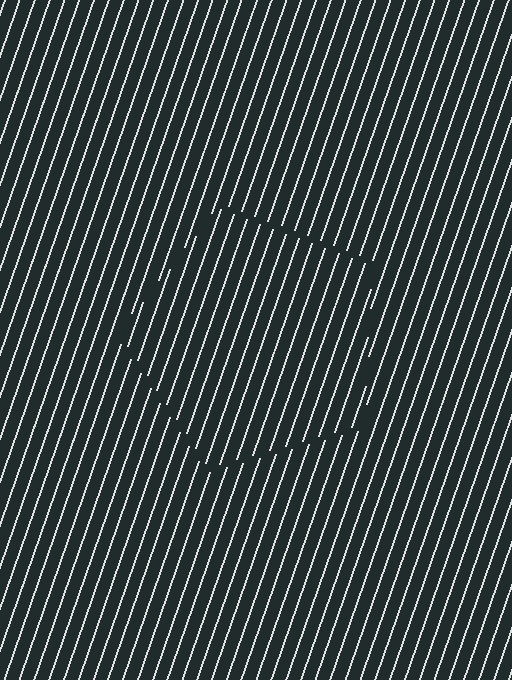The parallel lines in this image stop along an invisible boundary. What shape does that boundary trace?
An illusory pentagon. The interior of the shape contains the same grating, shifted by half a period — the contour is defined by the phase discontinuity where line-ends from the inner and outer gratings abut.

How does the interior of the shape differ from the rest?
The interior of the shape contains the same grating, shifted by half a period — the contour is defined by the phase discontinuity where line-ends from the inner and outer gratings abut.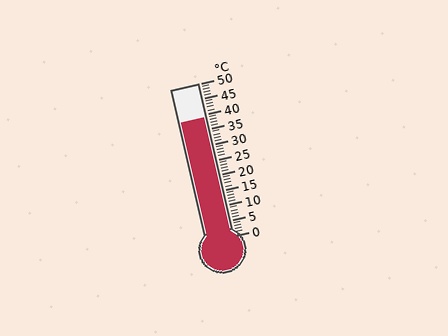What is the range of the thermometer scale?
The thermometer scale ranges from 0°C to 50°C.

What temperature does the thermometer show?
The thermometer shows approximately 39°C.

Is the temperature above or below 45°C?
The temperature is below 45°C.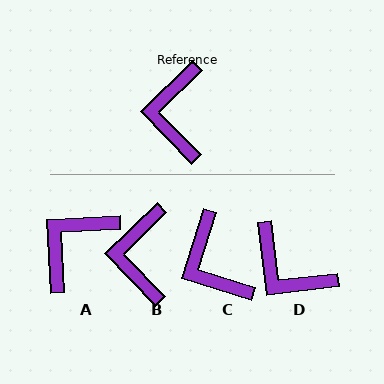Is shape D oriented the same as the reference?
No, it is off by about 52 degrees.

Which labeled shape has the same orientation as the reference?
B.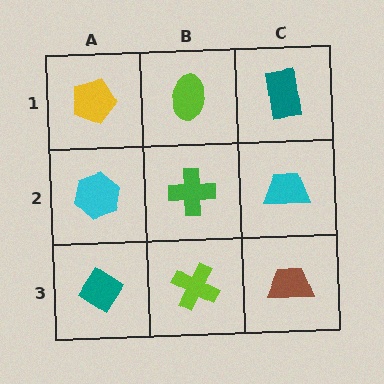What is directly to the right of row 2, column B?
A cyan trapezoid.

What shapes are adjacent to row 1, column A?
A cyan hexagon (row 2, column A), a lime ellipse (row 1, column B).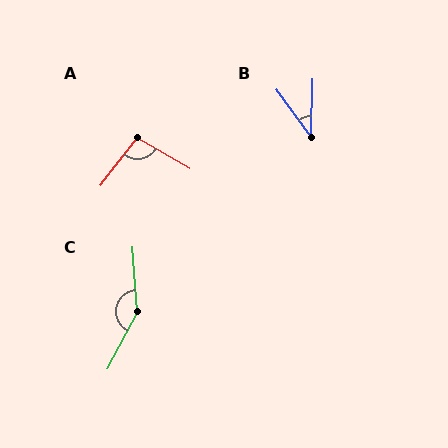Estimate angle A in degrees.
Approximately 97 degrees.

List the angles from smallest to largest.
B (37°), A (97°), C (148°).